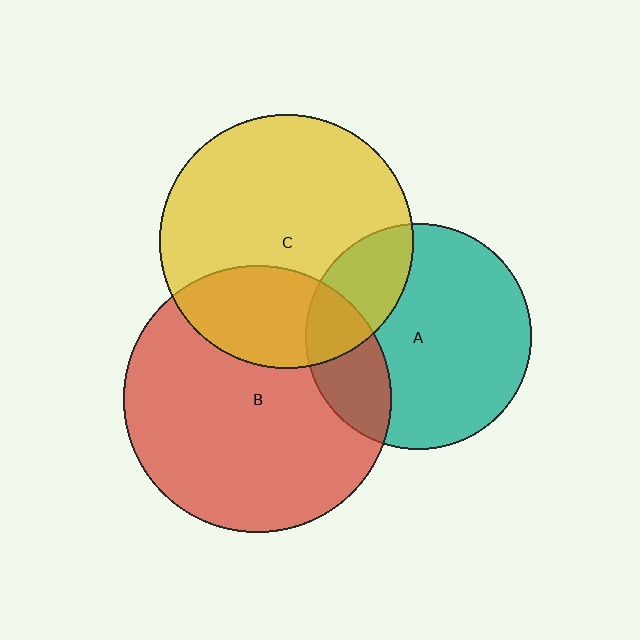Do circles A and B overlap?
Yes.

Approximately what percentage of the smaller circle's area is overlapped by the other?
Approximately 20%.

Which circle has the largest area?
Circle B (red).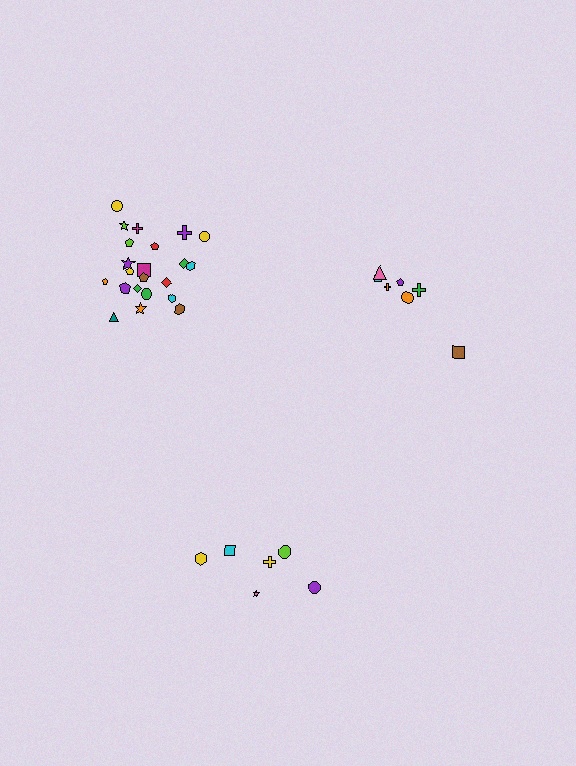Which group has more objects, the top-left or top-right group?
The top-left group.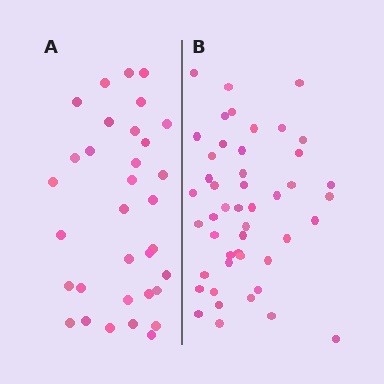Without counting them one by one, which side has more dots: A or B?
Region B (the right region) has more dots.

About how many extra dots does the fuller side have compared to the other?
Region B has approximately 15 more dots than region A.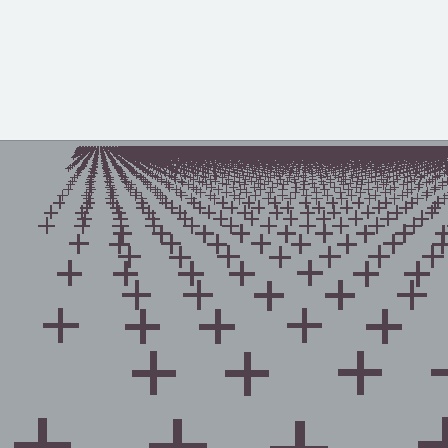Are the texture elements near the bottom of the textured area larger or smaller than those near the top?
Larger. Near the bottom, elements are closer to the viewer and appear at a bigger on-screen size.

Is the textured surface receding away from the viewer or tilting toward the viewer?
The surface is receding away from the viewer. Texture elements get smaller and denser toward the top.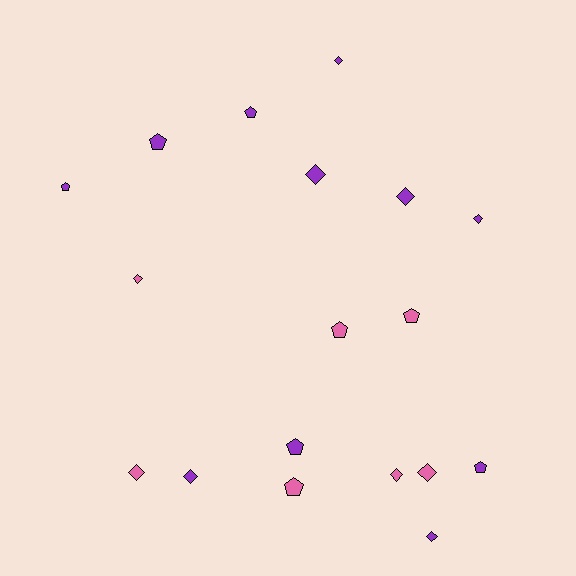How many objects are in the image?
There are 18 objects.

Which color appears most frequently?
Purple, with 11 objects.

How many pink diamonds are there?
There are 4 pink diamonds.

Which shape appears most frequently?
Diamond, with 10 objects.